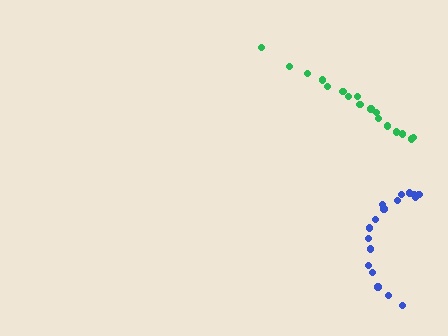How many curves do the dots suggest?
There are 2 distinct paths.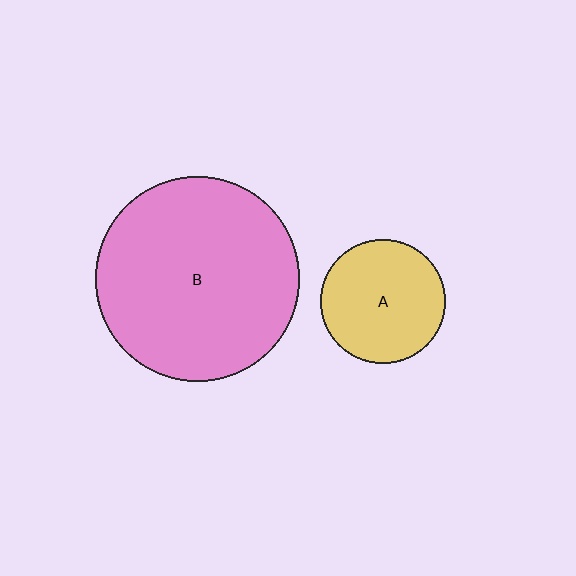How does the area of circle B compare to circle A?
Approximately 2.7 times.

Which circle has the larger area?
Circle B (pink).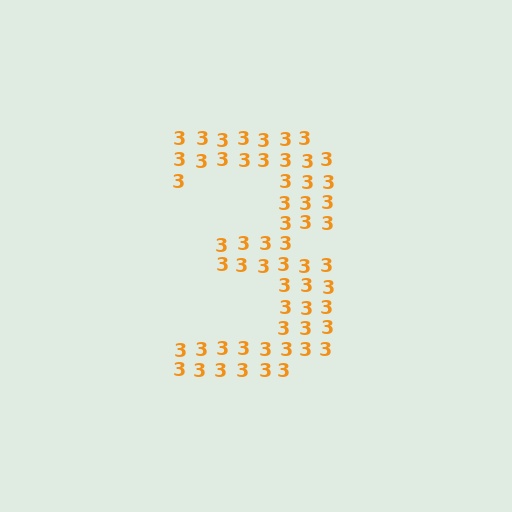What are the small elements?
The small elements are digit 3's.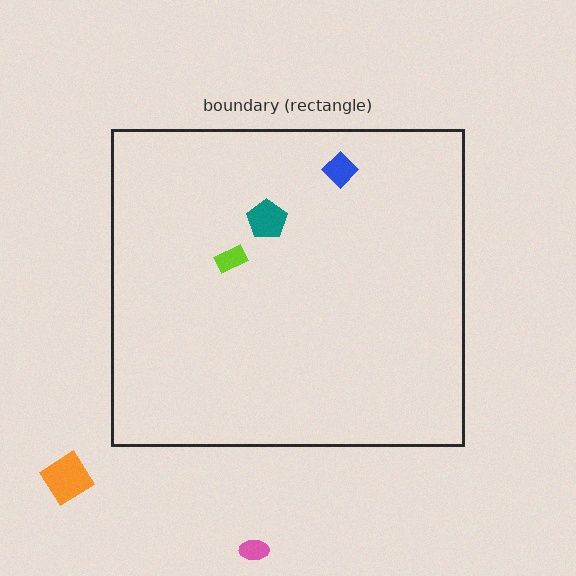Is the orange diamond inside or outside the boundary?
Outside.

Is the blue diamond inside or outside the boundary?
Inside.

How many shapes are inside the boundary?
3 inside, 2 outside.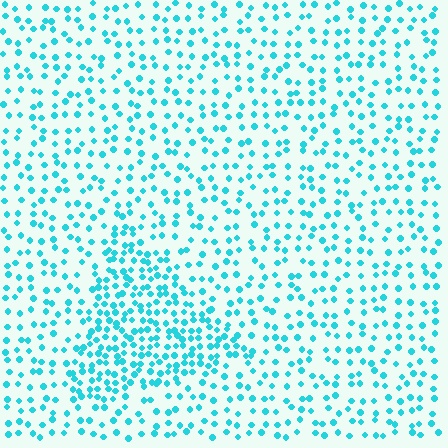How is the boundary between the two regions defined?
The boundary is defined by a change in element density (approximately 2.1x ratio). All elements are the same color, size, and shape.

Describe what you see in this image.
The image contains small cyan elements arranged at two different densities. A triangle-shaped region is visible where the elements are more densely packed than the surrounding area.